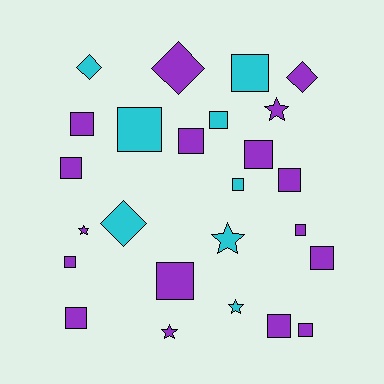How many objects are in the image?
There are 25 objects.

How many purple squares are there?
There are 12 purple squares.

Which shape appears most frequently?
Square, with 16 objects.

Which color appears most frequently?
Purple, with 17 objects.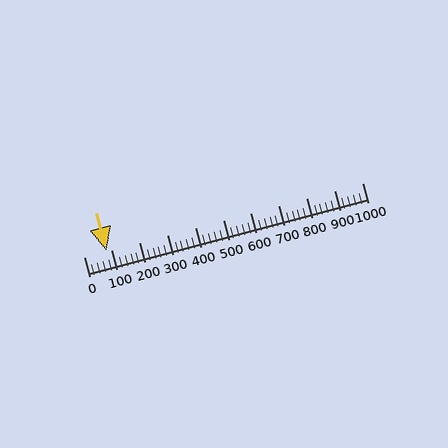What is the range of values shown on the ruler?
The ruler shows values from 0 to 1000.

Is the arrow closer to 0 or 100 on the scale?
The arrow is closer to 100.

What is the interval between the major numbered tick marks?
The major tick marks are spaced 100 units apart.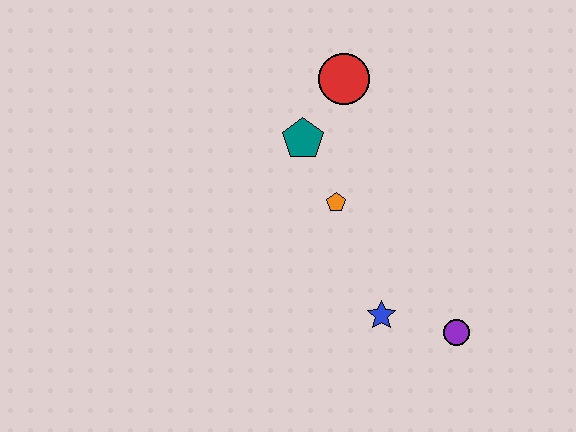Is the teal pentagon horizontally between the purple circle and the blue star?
No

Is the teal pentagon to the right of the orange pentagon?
No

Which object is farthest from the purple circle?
The red circle is farthest from the purple circle.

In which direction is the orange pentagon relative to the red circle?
The orange pentagon is below the red circle.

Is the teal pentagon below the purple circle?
No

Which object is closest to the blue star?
The purple circle is closest to the blue star.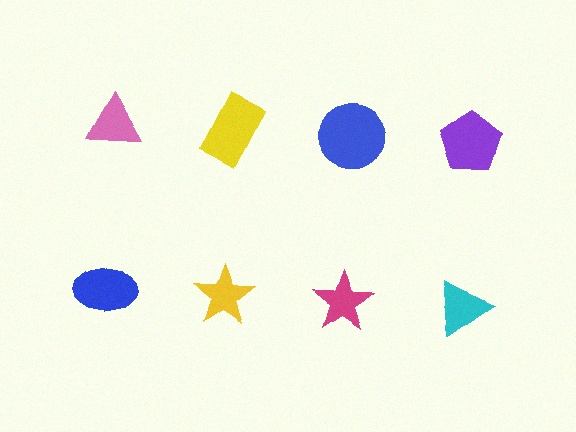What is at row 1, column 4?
A purple pentagon.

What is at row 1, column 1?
A pink triangle.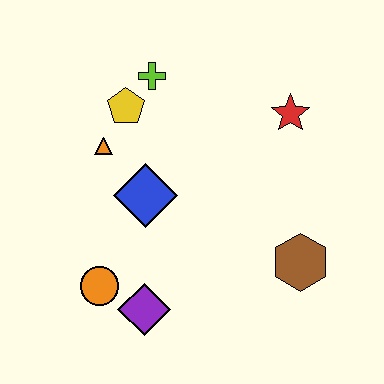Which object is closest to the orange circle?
The purple diamond is closest to the orange circle.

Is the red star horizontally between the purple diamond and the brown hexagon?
Yes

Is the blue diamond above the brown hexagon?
Yes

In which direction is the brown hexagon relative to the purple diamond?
The brown hexagon is to the right of the purple diamond.